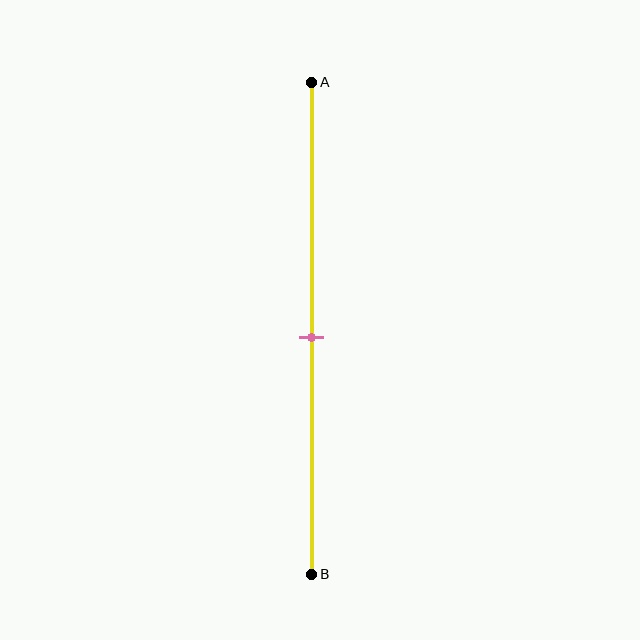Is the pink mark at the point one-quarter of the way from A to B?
No, the mark is at about 50% from A, not at the 25% one-quarter point.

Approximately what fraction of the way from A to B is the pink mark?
The pink mark is approximately 50% of the way from A to B.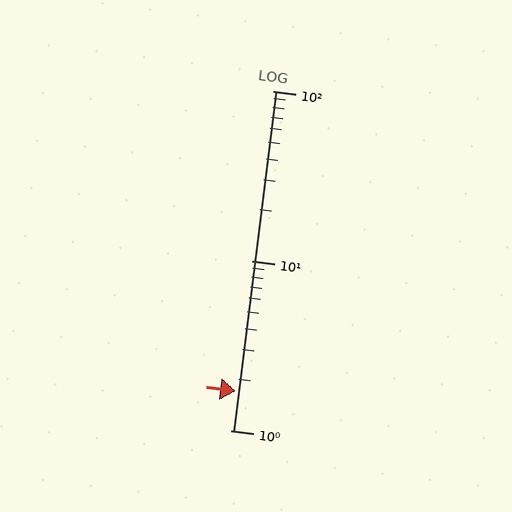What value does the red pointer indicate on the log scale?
The pointer indicates approximately 1.7.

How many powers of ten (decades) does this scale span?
The scale spans 2 decades, from 1 to 100.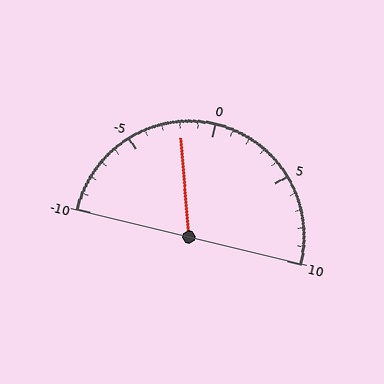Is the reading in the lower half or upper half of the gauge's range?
The reading is in the lower half of the range (-10 to 10).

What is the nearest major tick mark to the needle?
The nearest major tick mark is 0.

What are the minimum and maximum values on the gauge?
The gauge ranges from -10 to 10.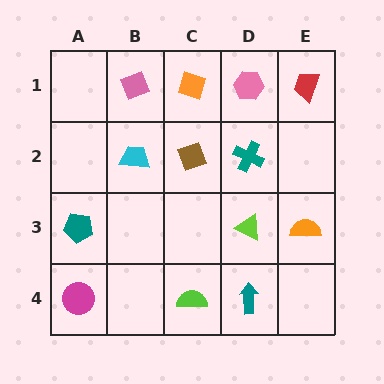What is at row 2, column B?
A cyan trapezoid.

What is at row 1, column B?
A pink diamond.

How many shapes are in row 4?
3 shapes.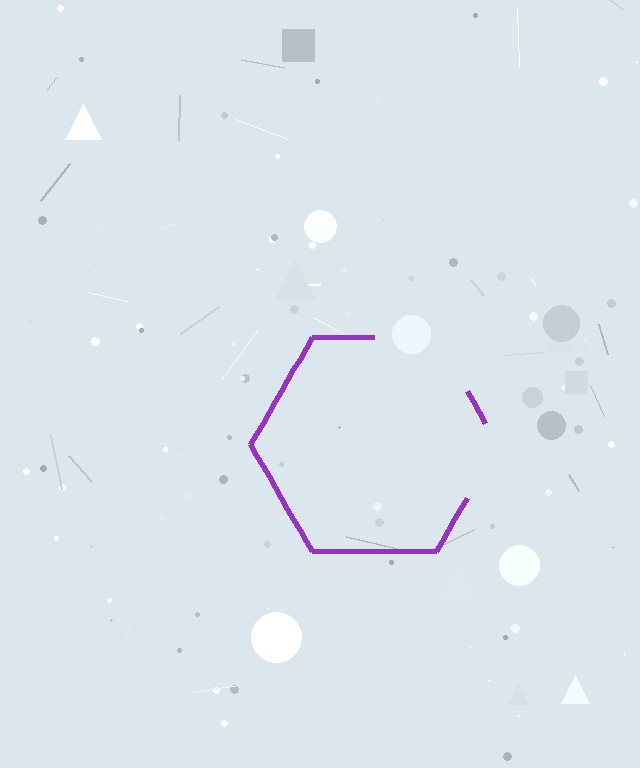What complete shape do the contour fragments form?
The contour fragments form a hexagon.